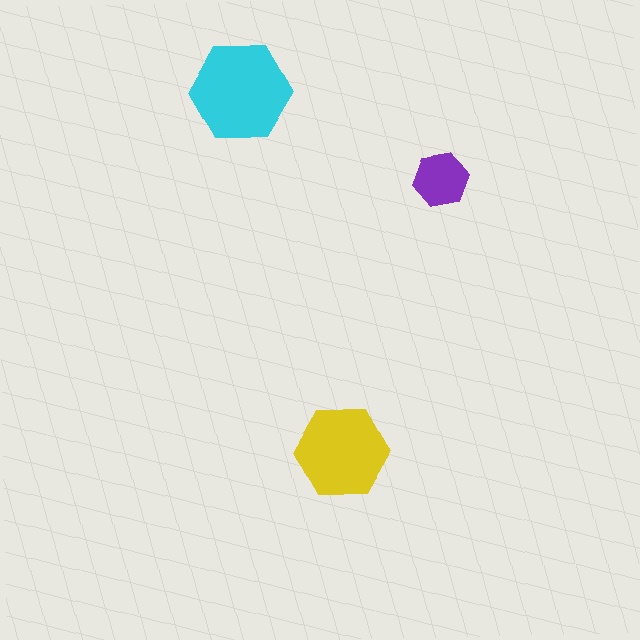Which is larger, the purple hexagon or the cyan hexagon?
The cyan one.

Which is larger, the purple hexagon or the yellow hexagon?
The yellow one.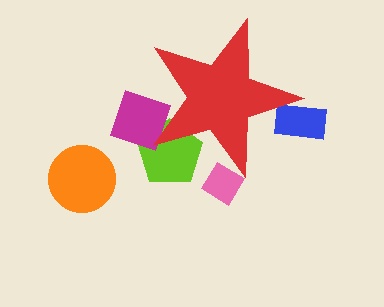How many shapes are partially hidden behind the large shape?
4 shapes are partially hidden.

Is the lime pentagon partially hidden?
Yes, the lime pentagon is partially hidden behind the red star.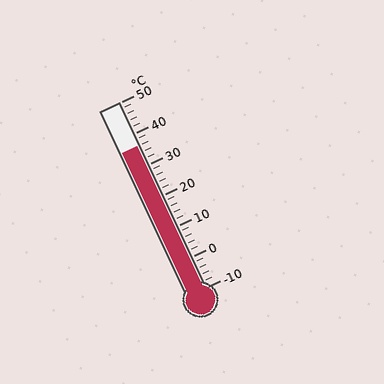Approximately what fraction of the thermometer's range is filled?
The thermometer is filled to approximately 75% of its range.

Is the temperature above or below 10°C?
The temperature is above 10°C.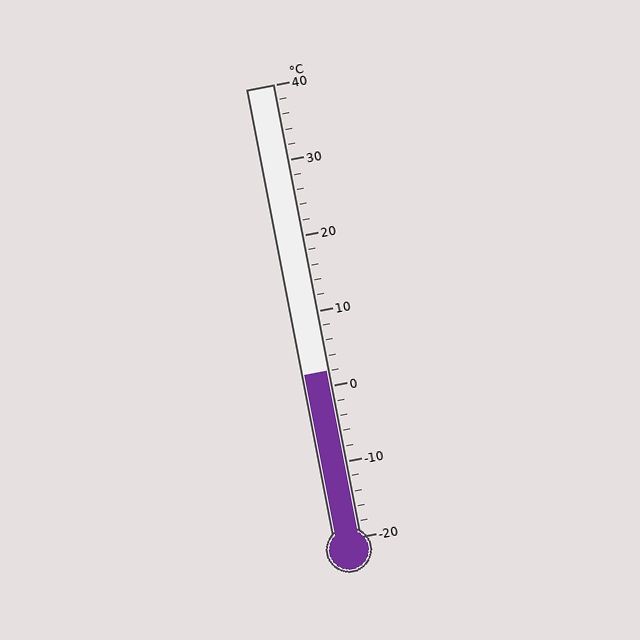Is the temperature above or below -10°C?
The temperature is above -10°C.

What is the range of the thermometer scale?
The thermometer scale ranges from -20°C to 40°C.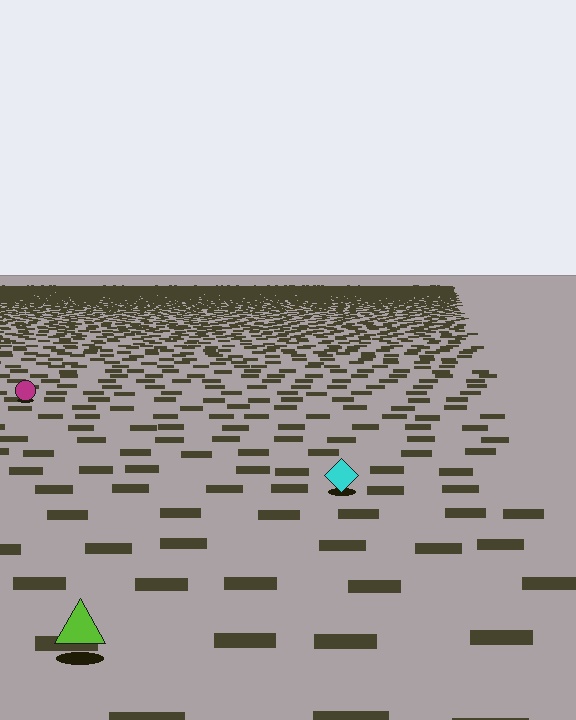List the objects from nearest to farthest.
From nearest to farthest: the lime triangle, the cyan diamond, the magenta circle.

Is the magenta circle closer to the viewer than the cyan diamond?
No. The cyan diamond is closer — you can tell from the texture gradient: the ground texture is coarser near it.